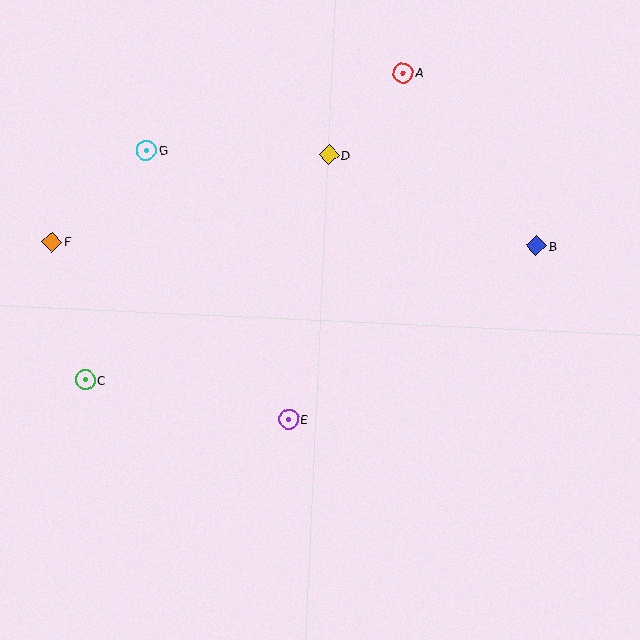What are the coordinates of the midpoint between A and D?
The midpoint between A and D is at (366, 114).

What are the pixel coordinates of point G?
Point G is at (146, 150).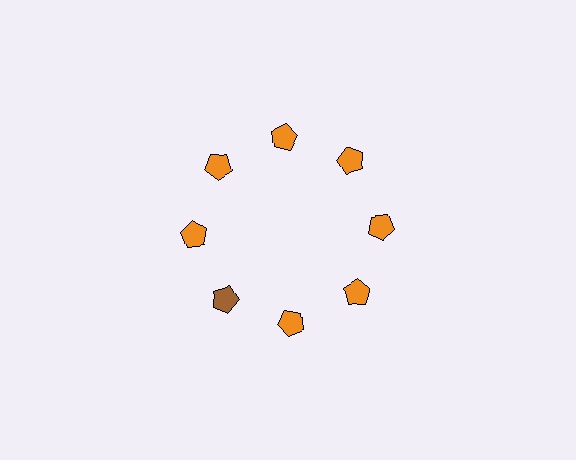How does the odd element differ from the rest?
It has a different color: brown instead of orange.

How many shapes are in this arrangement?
There are 8 shapes arranged in a ring pattern.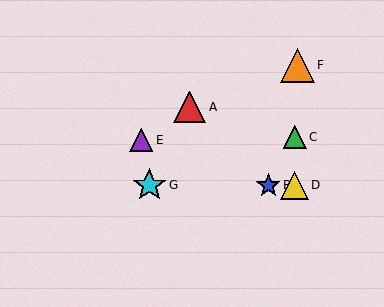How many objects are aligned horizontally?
3 objects (B, D, G) are aligned horizontally.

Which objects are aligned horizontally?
Objects B, D, G are aligned horizontally.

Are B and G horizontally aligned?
Yes, both are at y≈185.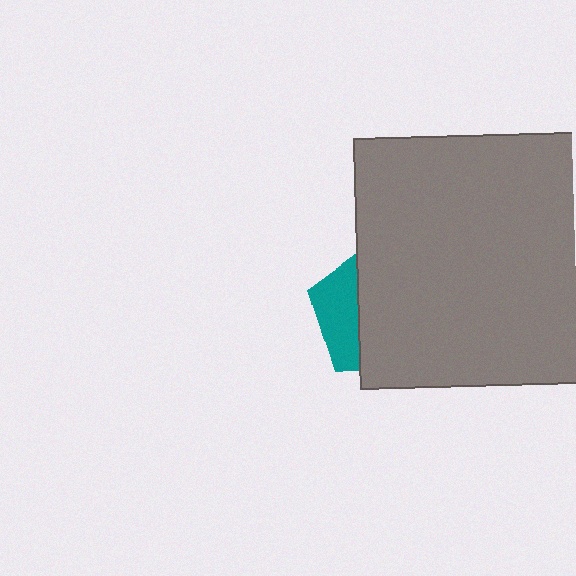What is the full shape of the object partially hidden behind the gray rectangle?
The partially hidden object is a teal pentagon.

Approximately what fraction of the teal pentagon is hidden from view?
Roughly 69% of the teal pentagon is hidden behind the gray rectangle.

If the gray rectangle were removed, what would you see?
You would see the complete teal pentagon.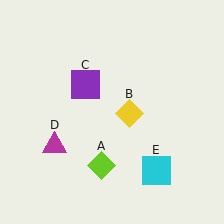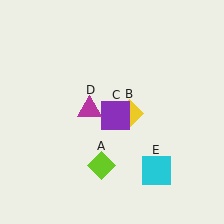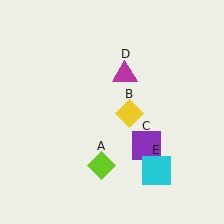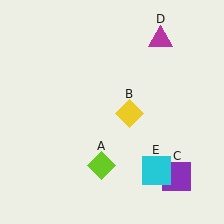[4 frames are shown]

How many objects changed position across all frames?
2 objects changed position: purple square (object C), magenta triangle (object D).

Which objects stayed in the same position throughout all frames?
Lime diamond (object A) and yellow diamond (object B) and cyan square (object E) remained stationary.